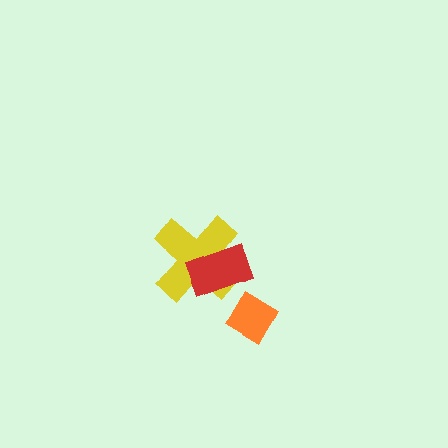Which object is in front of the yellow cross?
The red rectangle is in front of the yellow cross.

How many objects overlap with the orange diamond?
0 objects overlap with the orange diamond.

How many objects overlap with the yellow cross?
1 object overlaps with the yellow cross.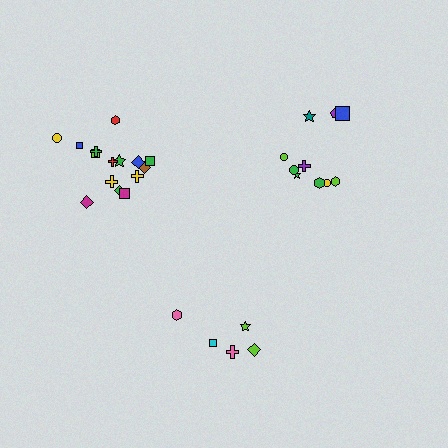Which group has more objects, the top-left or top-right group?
The top-left group.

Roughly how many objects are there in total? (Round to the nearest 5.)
Roughly 30 objects in total.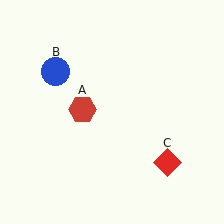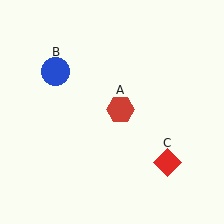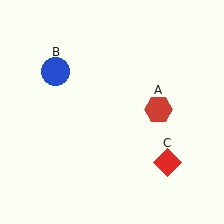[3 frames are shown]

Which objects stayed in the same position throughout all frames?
Blue circle (object B) and red diamond (object C) remained stationary.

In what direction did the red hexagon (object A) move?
The red hexagon (object A) moved right.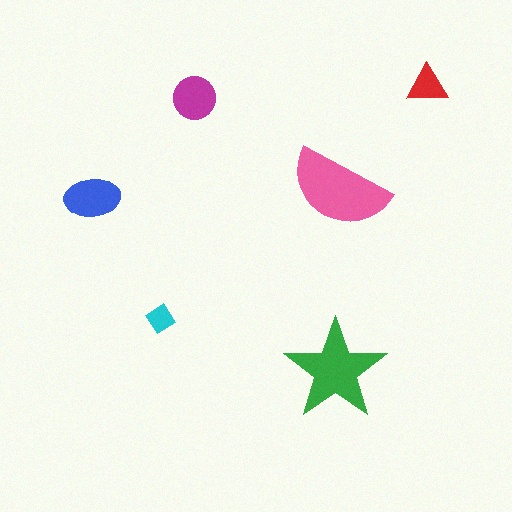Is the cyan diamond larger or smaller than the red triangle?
Smaller.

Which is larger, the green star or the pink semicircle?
The pink semicircle.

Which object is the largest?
The pink semicircle.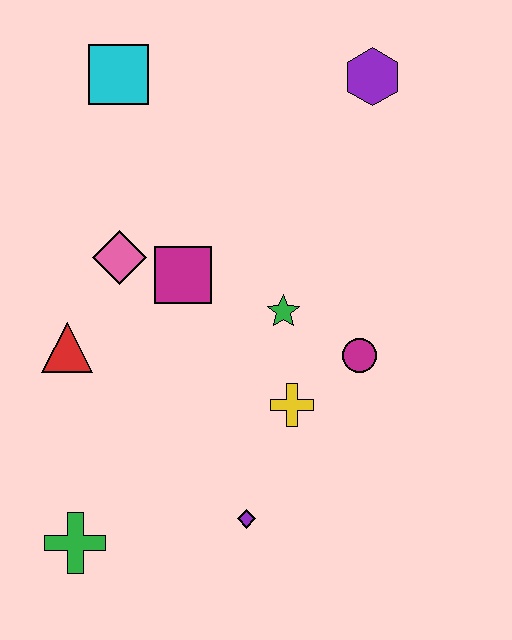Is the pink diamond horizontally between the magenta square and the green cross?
Yes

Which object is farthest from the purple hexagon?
The green cross is farthest from the purple hexagon.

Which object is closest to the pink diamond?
The magenta square is closest to the pink diamond.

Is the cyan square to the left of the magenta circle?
Yes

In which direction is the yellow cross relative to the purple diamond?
The yellow cross is above the purple diamond.